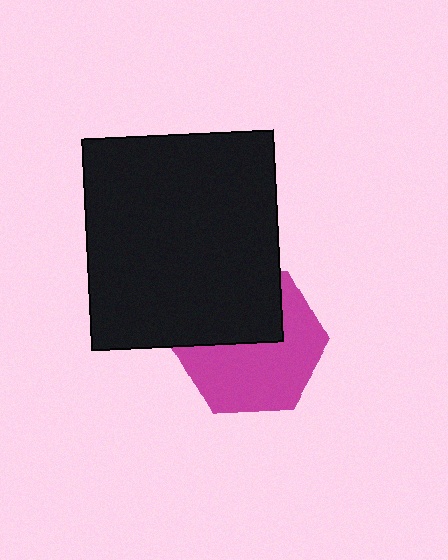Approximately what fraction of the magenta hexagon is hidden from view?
Roughly 41% of the magenta hexagon is hidden behind the black rectangle.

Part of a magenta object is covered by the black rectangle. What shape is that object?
It is a hexagon.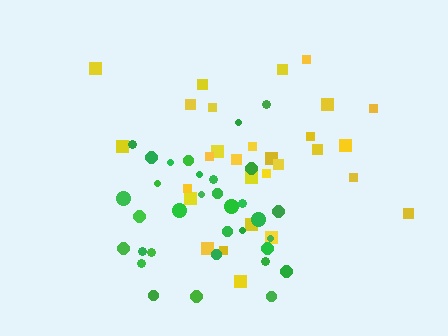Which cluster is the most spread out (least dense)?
Yellow.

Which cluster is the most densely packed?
Green.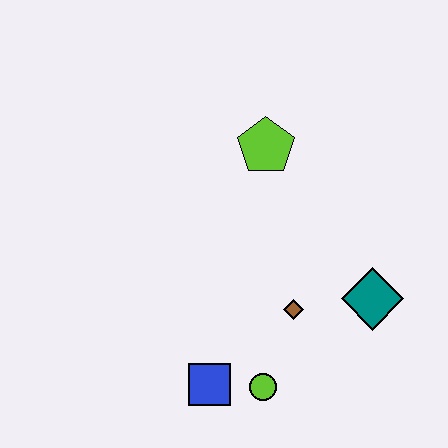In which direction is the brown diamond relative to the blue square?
The brown diamond is to the right of the blue square.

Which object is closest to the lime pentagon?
The brown diamond is closest to the lime pentagon.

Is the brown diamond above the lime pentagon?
No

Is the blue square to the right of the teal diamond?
No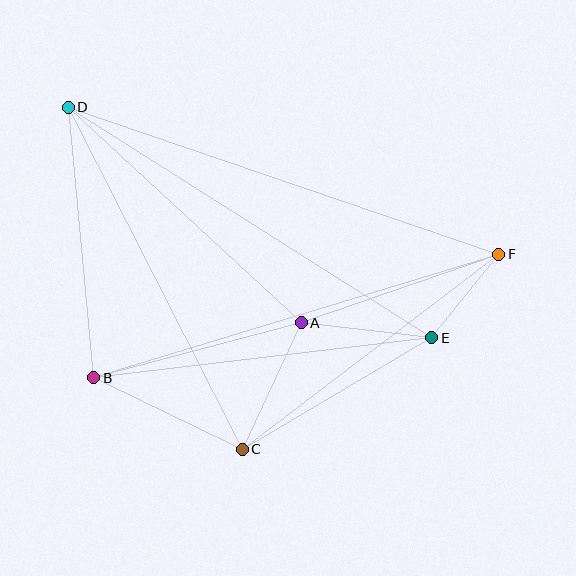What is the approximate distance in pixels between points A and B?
The distance between A and B is approximately 214 pixels.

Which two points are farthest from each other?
Points D and F are farthest from each other.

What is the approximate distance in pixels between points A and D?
The distance between A and D is approximately 317 pixels.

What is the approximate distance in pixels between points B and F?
The distance between B and F is approximately 423 pixels.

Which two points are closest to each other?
Points E and F are closest to each other.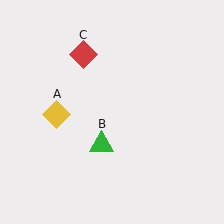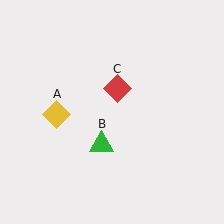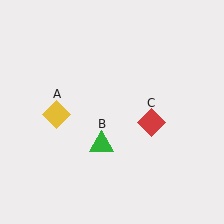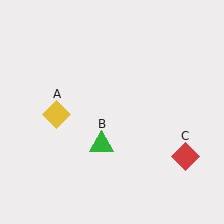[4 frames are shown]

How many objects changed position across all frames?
1 object changed position: red diamond (object C).